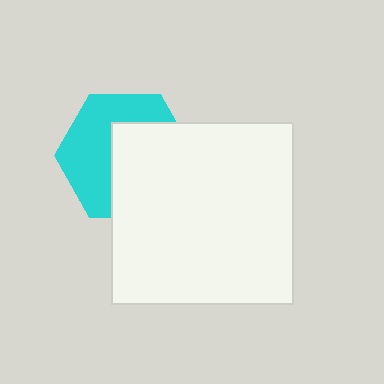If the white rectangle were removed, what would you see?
You would see the complete cyan hexagon.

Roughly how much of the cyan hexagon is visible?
About half of it is visible (roughly 49%).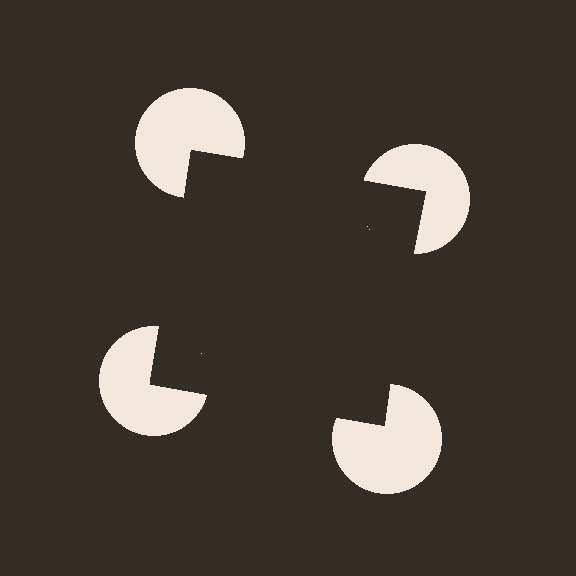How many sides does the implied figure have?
4 sides.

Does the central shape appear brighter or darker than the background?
It typically appears slightly darker than the background, even though no actual brightness change is drawn.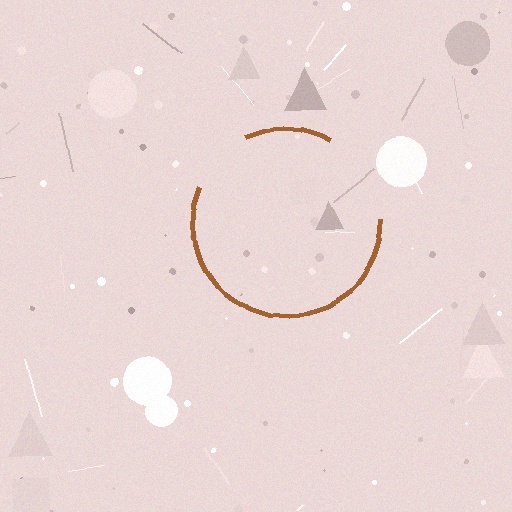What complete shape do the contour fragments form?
The contour fragments form a circle.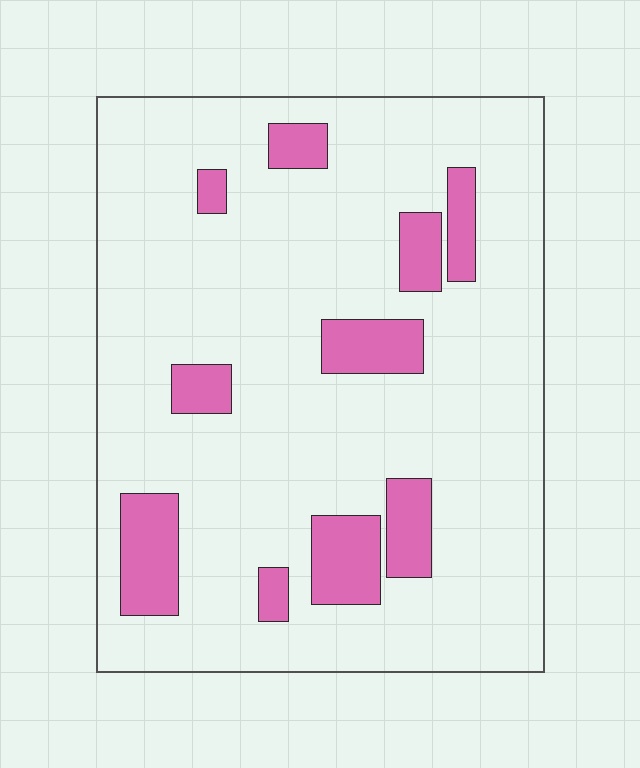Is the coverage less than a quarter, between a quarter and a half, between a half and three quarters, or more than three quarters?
Less than a quarter.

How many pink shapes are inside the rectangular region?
10.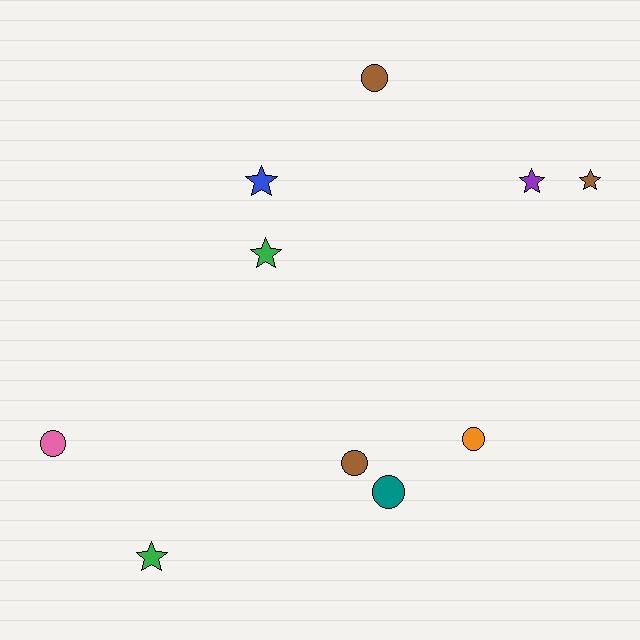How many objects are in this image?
There are 10 objects.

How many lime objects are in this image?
There are no lime objects.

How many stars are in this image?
There are 5 stars.